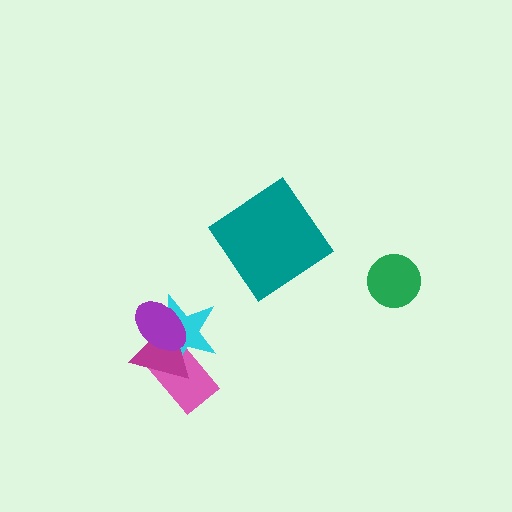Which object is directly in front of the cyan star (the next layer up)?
The magenta triangle is directly in front of the cyan star.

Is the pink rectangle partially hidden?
Yes, it is partially covered by another shape.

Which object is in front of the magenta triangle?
The purple ellipse is in front of the magenta triangle.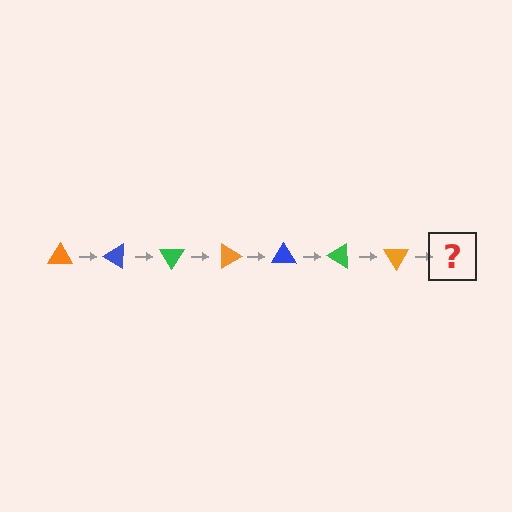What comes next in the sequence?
The next element should be a blue triangle, rotated 210 degrees from the start.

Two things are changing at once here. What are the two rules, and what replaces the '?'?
The two rules are that it rotates 30 degrees each step and the color cycles through orange, blue, and green. The '?' should be a blue triangle, rotated 210 degrees from the start.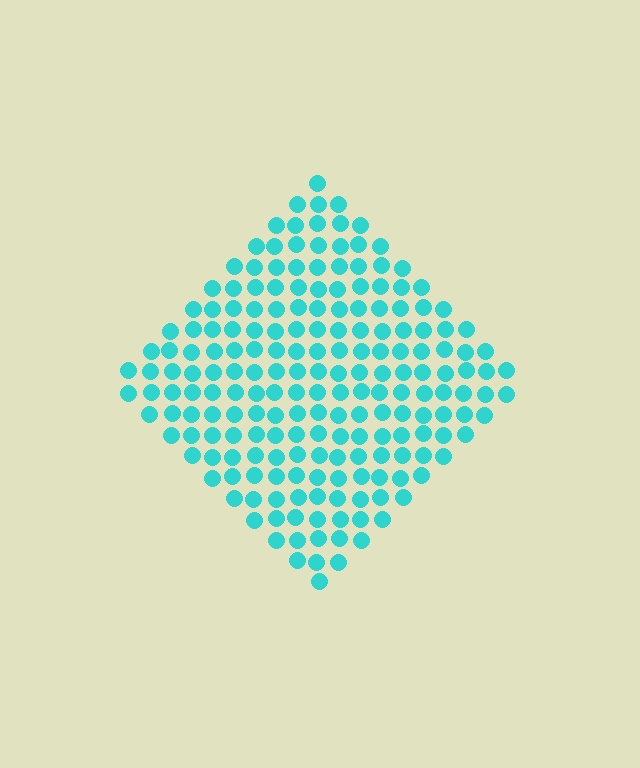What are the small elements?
The small elements are circles.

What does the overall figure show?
The overall figure shows a diamond.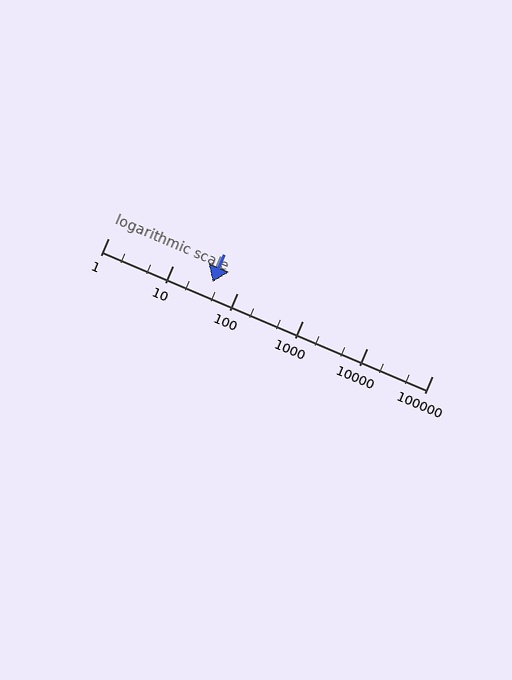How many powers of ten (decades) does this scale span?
The scale spans 5 decades, from 1 to 100000.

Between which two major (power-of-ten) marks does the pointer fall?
The pointer is between 10 and 100.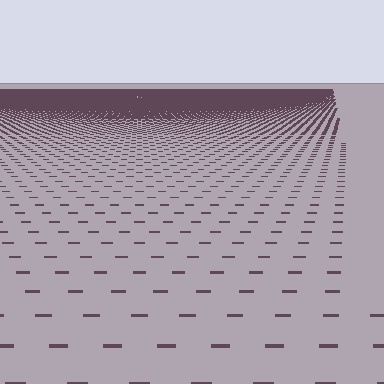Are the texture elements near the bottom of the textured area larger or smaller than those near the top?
Larger. Near the bottom, elements are closer to the viewer and appear at a bigger on-screen size.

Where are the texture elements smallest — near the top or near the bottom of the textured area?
Near the top.